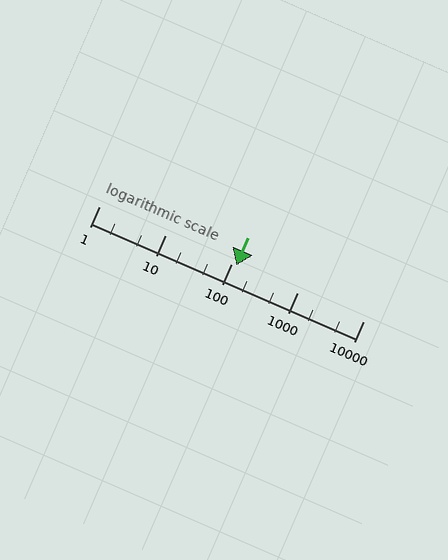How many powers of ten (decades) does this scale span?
The scale spans 4 decades, from 1 to 10000.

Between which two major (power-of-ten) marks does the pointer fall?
The pointer is between 100 and 1000.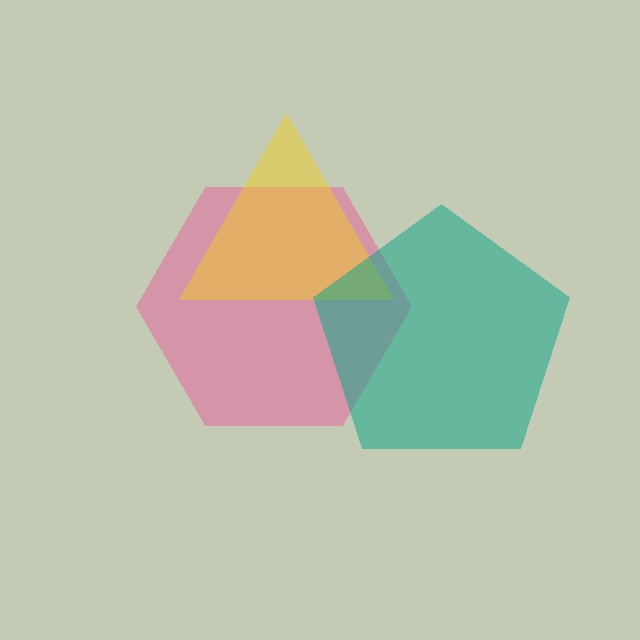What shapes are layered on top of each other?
The layered shapes are: a pink hexagon, a yellow triangle, a teal pentagon.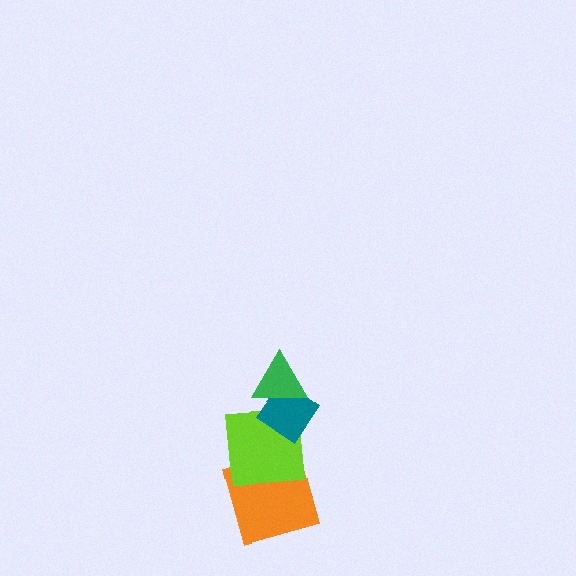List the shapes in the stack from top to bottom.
From top to bottom: the green triangle, the teal diamond, the lime square, the orange square.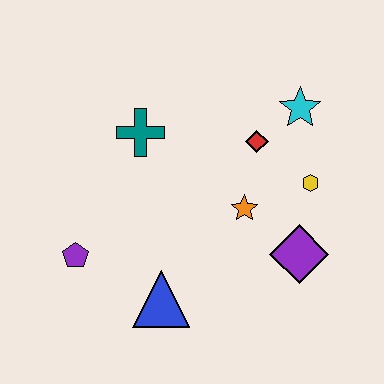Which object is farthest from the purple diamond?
The purple pentagon is farthest from the purple diamond.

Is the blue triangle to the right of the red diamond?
No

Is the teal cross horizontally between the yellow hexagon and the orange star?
No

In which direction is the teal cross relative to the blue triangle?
The teal cross is above the blue triangle.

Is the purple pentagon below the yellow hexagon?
Yes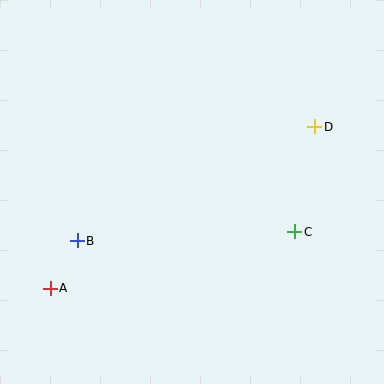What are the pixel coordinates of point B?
Point B is at (77, 241).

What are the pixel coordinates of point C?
Point C is at (295, 232).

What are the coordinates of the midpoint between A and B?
The midpoint between A and B is at (64, 264).